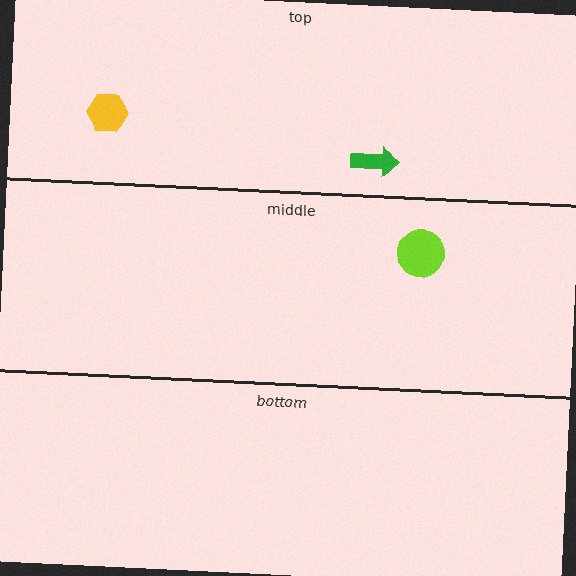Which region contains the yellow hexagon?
The top region.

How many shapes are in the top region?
2.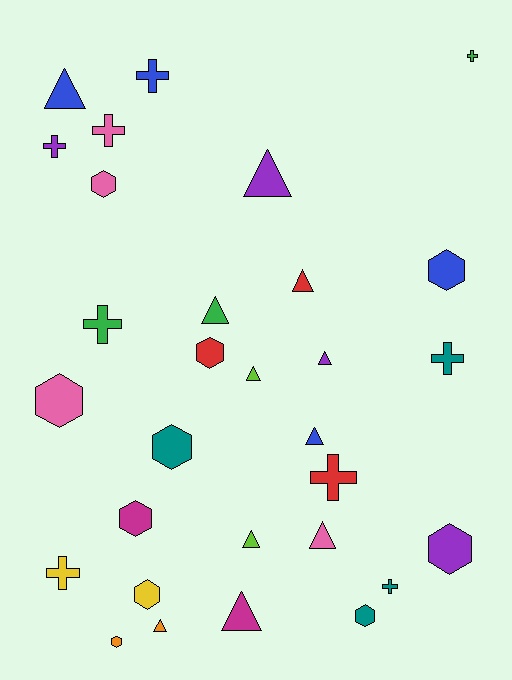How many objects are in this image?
There are 30 objects.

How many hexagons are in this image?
There are 10 hexagons.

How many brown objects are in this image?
There are no brown objects.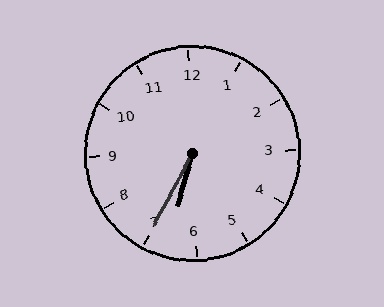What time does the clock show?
6:35.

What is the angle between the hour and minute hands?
Approximately 12 degrees.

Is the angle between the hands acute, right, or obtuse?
It is acute.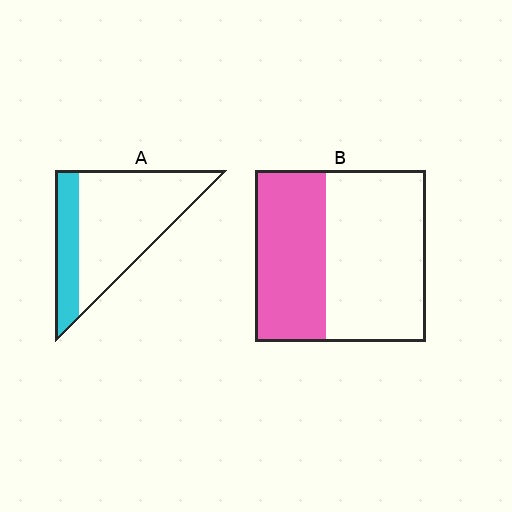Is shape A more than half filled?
No.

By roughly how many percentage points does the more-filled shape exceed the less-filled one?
By roughly 15 percentage points (B over A).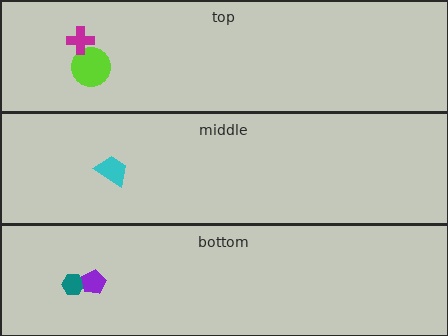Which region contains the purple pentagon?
The bottom region.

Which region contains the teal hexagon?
The bottom region.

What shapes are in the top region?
The lime circle, the magenta cross.